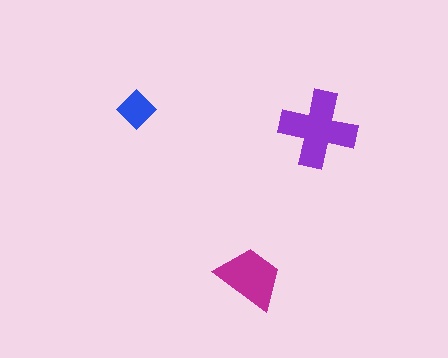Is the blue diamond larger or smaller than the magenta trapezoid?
Smaller.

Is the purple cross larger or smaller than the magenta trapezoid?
Larger.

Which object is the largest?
The purple cross.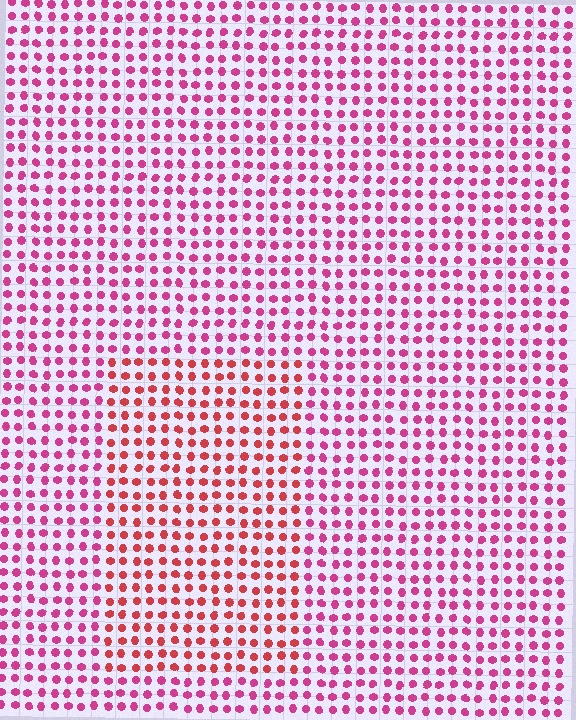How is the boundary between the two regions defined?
The boundary is defined purely by a slight shift in hue (about 30 degrees). Spacing, size, and orientation are identical on both sides.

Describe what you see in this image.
The image is filled with small magenta elements in a uniform arrangement. A rectangle-shaped region is visible where the elements are tinted to a slightly different hue, forming a subtle color boundary.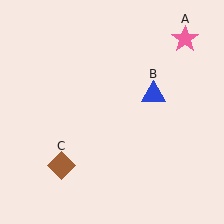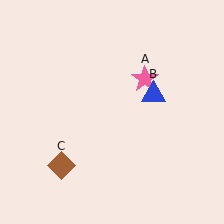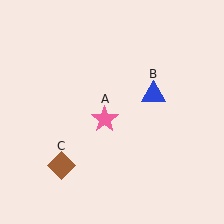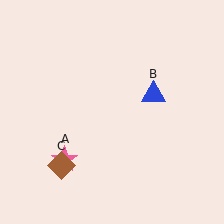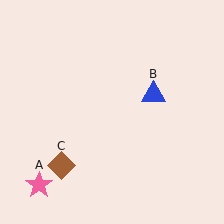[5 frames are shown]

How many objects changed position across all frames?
1 object changed position: pink star (object A).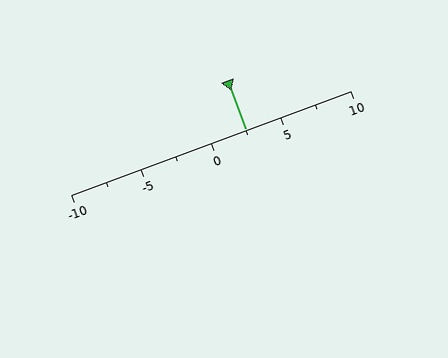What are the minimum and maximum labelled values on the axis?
The axis runs from -10 to 10.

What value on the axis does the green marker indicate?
The marker indicates approximately 2.5.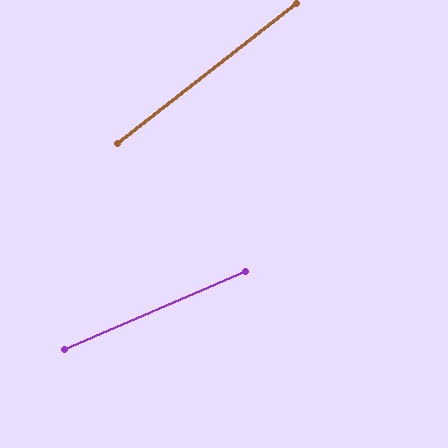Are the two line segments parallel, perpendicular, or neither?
Neither parallel nor perpendicular — they differ by about 15°.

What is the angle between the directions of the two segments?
Approximately 15 degrees.